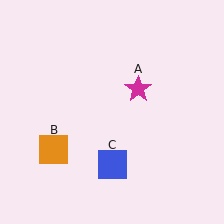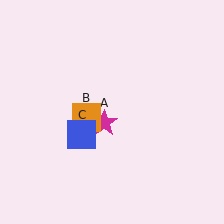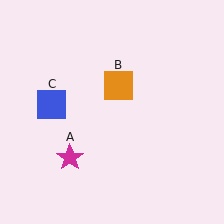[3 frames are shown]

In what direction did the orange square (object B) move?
The orange square (object B) moved up and to the right.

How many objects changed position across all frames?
3 objects changed position: magenta star (object A), orange square (object B), blue square (object C).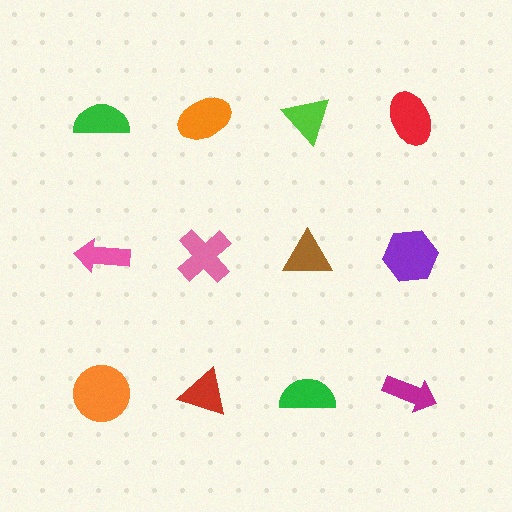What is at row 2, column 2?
A pink cross.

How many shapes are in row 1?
4 shapes.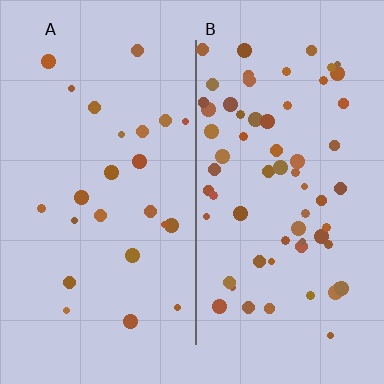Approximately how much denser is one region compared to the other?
Approximately 2.7× — region B over region A.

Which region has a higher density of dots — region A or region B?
B (the right).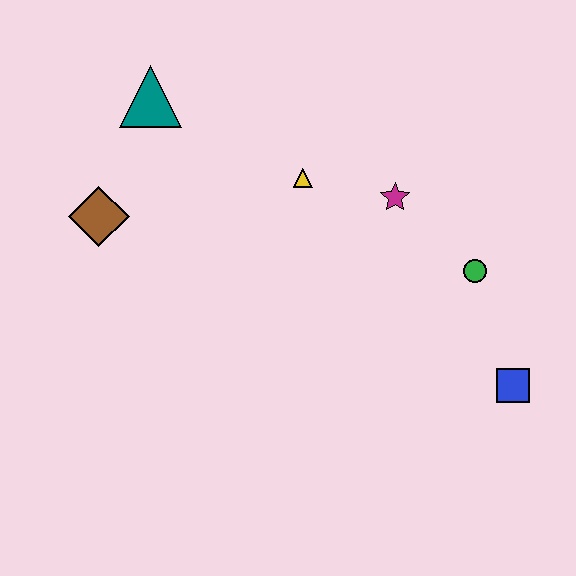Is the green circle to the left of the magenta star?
No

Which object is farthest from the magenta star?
The brown diamond is farthest from the magenta star.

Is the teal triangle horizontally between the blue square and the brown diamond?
Yes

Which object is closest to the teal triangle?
The brown diamond is closest to the teal triangle.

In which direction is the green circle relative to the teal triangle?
The green circle is to the right of the teal triangle.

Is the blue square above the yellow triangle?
No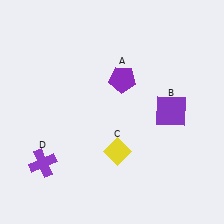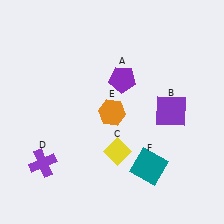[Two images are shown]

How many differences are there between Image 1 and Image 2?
There are 2 differences between the two images.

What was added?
An orange hexagon (E), a teal square (F) were added in Image 2.